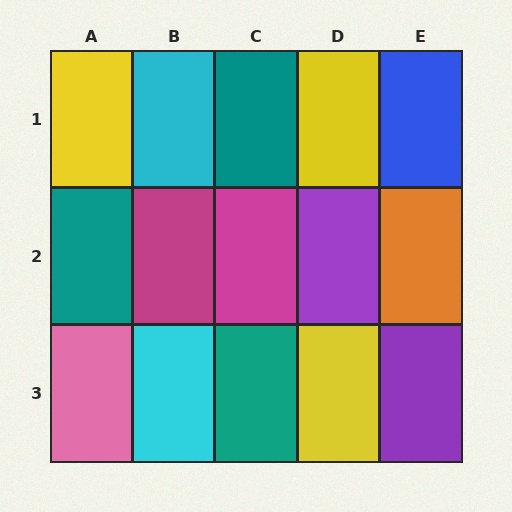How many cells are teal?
3 cells are teal.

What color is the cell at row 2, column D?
Purple.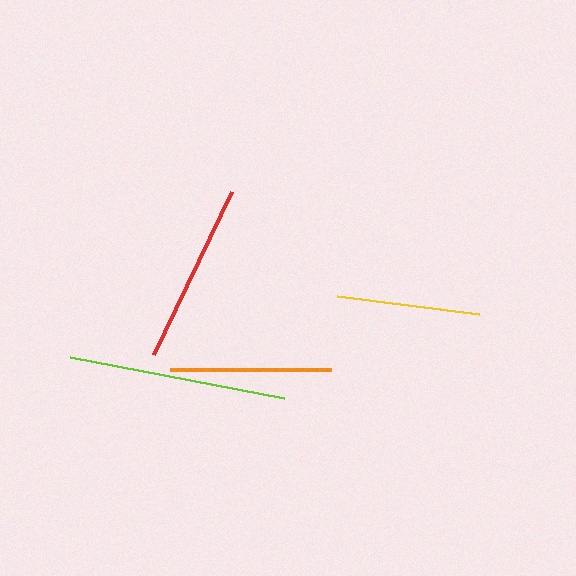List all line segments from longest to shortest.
From longest to shortest: lime, red, orange, yellow.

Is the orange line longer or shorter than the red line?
The red line is longer than the orange line.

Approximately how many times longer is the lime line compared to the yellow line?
The lime line is approximately 1.5 times the length of the yellow line.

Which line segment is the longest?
The lime line is the longest at approximately 217 pixels.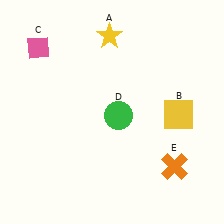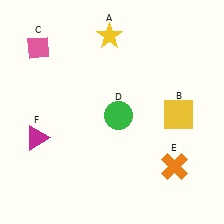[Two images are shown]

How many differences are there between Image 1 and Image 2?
There is 1 difference between the two images.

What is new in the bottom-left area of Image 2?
A magenta triangle (F) was added in the bottom-left area of Image 2.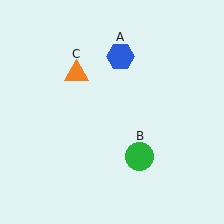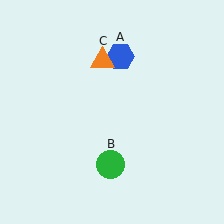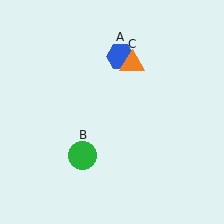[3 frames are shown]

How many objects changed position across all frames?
2 objects changed position: green circle (object B), orange triangle (object C).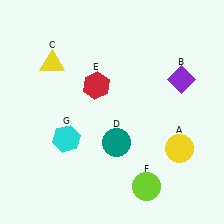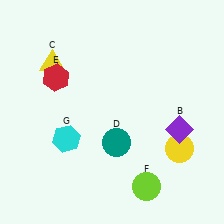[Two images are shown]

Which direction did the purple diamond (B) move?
The purple diamond (B) moved down.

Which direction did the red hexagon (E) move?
The red hexagon (E) moved left.